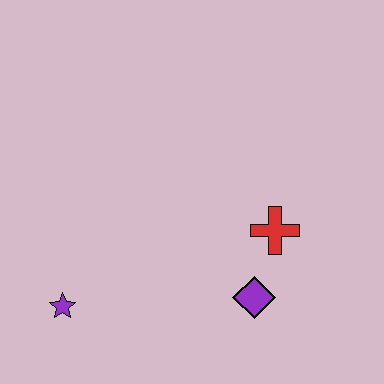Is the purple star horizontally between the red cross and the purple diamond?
No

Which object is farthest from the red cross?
The purple star is farthest from the red cross.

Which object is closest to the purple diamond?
The red cross is closest to the purple diamond.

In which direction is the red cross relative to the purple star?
The red cross is to the right of the purple star.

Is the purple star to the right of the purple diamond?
No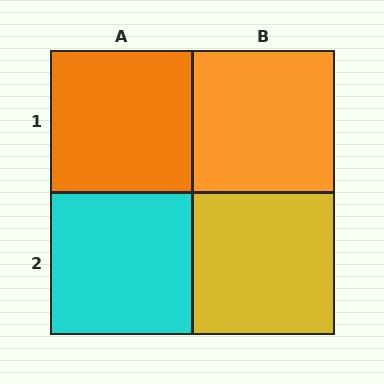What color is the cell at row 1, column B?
Orange.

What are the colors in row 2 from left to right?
Cyan, yellow.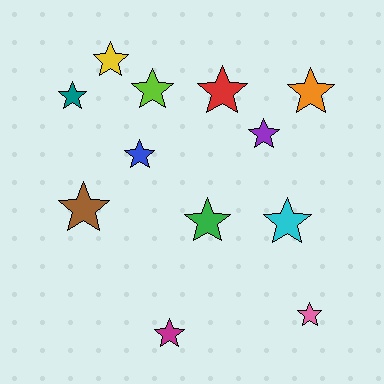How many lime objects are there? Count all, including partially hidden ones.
There is 1 lime object.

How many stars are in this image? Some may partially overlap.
There are 12 stars.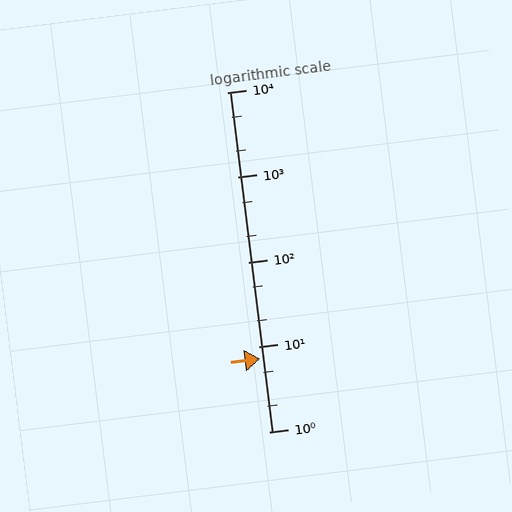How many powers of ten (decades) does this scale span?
The scale spans 4 decades, from 1 to 10000.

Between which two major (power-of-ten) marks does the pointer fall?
The pointer is between 1 and 10.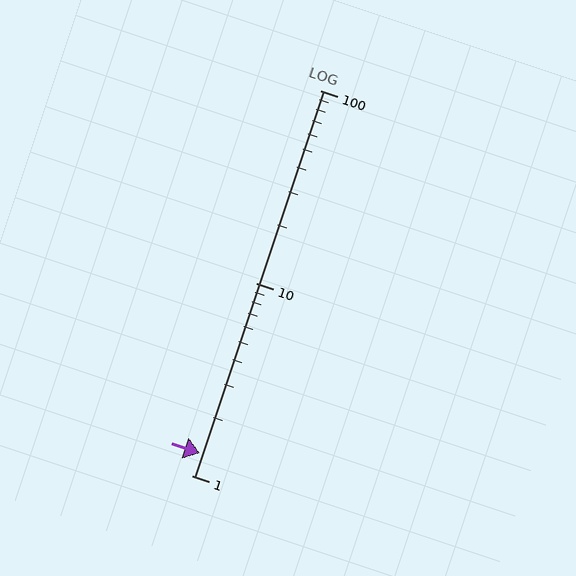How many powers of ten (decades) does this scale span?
The scale spans 2 decades, from 1 to 100.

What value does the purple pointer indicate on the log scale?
The pointer indicates approximately 1.3.